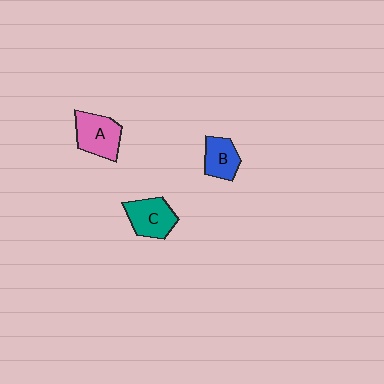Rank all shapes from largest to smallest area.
From largest to smallest: A (pink), C (teal), B (blue).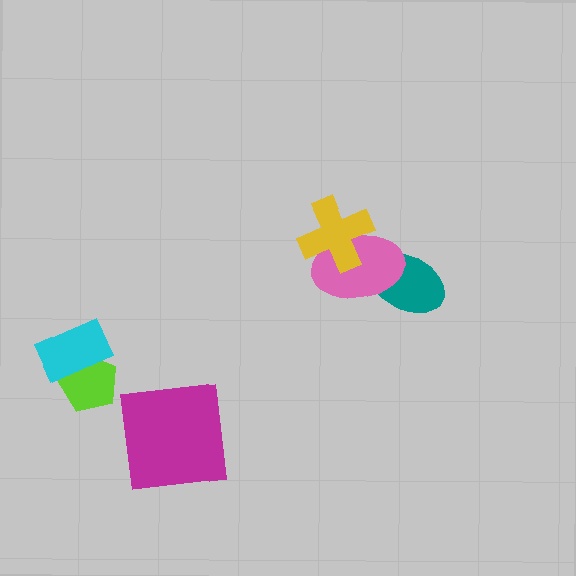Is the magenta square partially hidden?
No, no other shape covers it.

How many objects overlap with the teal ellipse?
1 object overlaps with the teal ellipse.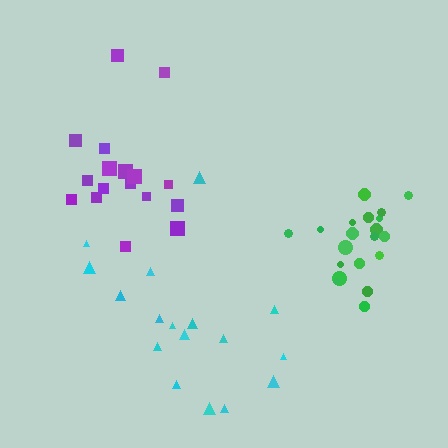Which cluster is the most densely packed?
Green.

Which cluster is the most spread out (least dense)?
Cyan.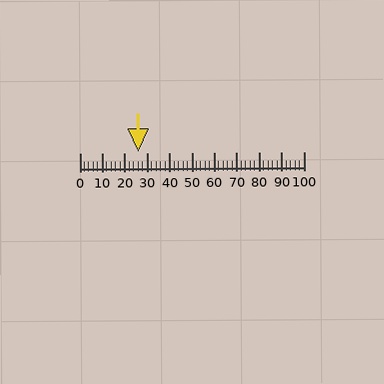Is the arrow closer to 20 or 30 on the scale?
The arrow is closer to 30.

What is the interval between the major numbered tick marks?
The major tick marks are spaced 10 units apart.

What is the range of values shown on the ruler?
The ruler shows values from 0 to 100.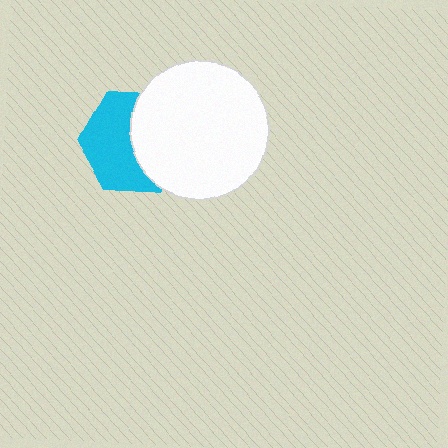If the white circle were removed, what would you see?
You would see the complete cyan hexagon.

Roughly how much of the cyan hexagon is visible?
About half of it is visible (roughly 54%).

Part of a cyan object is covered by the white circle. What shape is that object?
It is a hexagon.